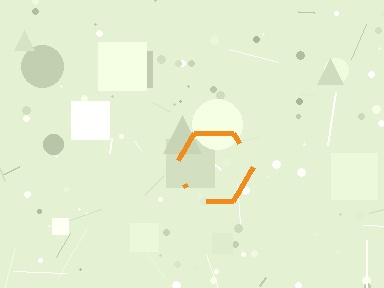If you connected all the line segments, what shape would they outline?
They would outline a hexagon.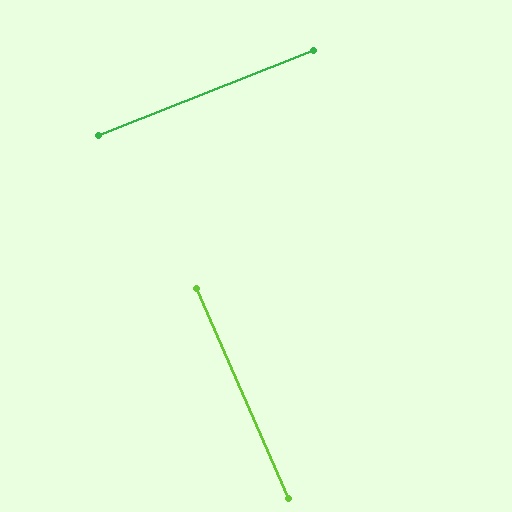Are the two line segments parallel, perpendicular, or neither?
Perpendicular — they meet at approximately 88°.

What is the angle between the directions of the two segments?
Approximately 88 degrees.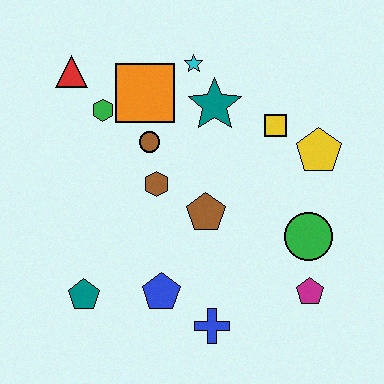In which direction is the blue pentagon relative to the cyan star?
The blue pentagon is below the cyan star.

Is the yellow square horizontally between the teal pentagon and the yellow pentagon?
Yes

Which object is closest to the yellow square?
The yellow pentagon is closest to the yellow square.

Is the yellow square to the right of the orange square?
Yes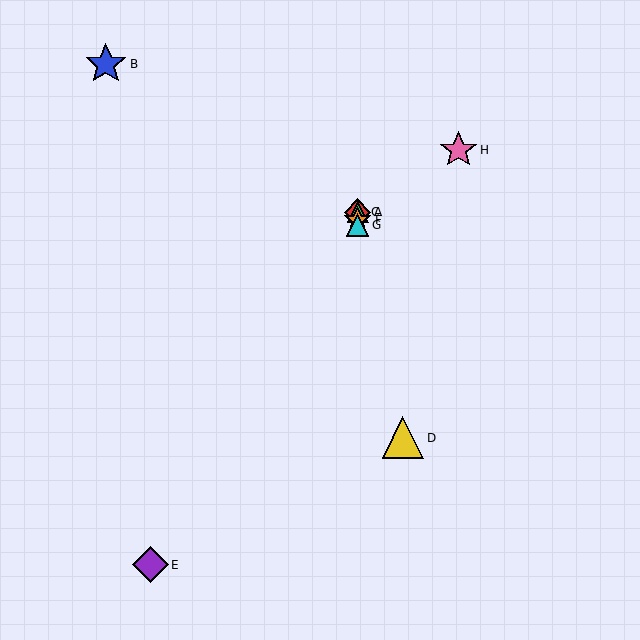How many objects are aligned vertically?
4 objects (A, C, F, G) are aligned vertically.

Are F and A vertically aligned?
Yes, both are at x≈358.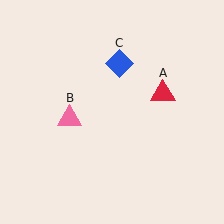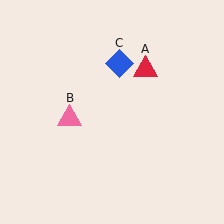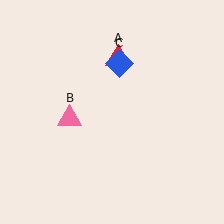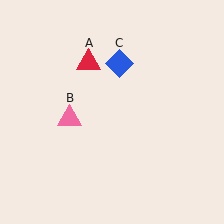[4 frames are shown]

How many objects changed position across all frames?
1 object changed position: red triangle (object A).